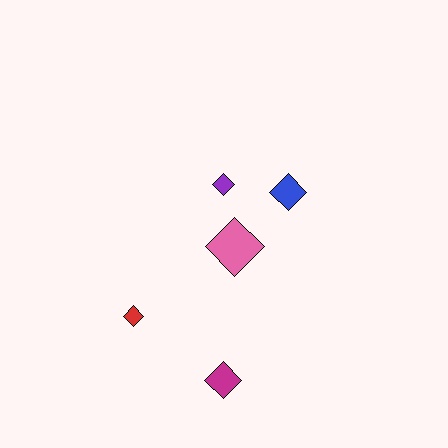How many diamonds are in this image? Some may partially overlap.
There are 5 diamonds.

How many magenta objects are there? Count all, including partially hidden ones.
There is 1 magenta object.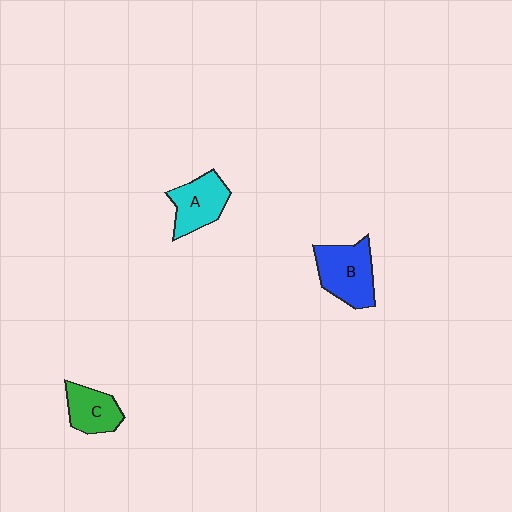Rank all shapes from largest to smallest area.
From largest to smallest: B (blue), A (cyan), C (green).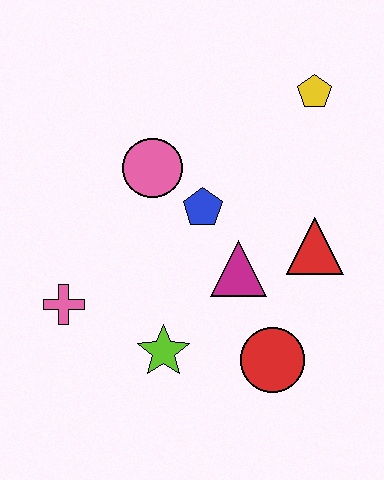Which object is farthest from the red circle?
The yellow pentagon is farthest from the red circle.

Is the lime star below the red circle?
No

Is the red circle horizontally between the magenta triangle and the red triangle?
Yes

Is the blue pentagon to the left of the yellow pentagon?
Yes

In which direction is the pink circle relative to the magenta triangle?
The pink circle is above the magenta triangle.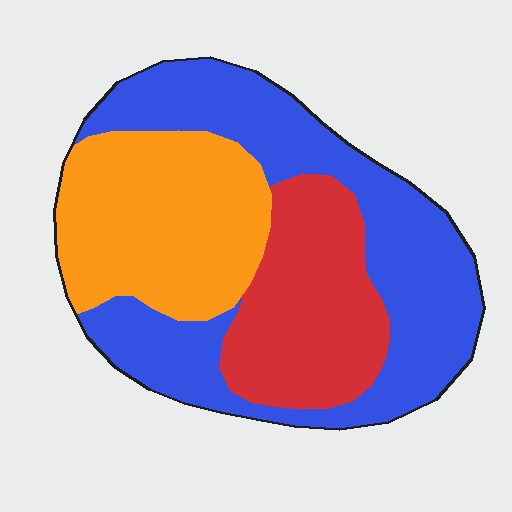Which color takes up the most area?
Blue, at roughly 45%.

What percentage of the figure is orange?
Orange covers about 30% of the figure.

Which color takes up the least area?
Red, at roughly 25%.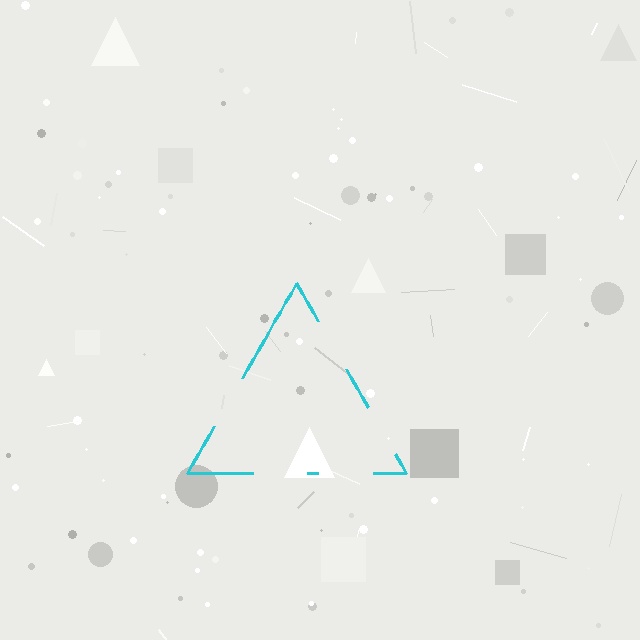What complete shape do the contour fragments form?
The contour fragments form a triangle.